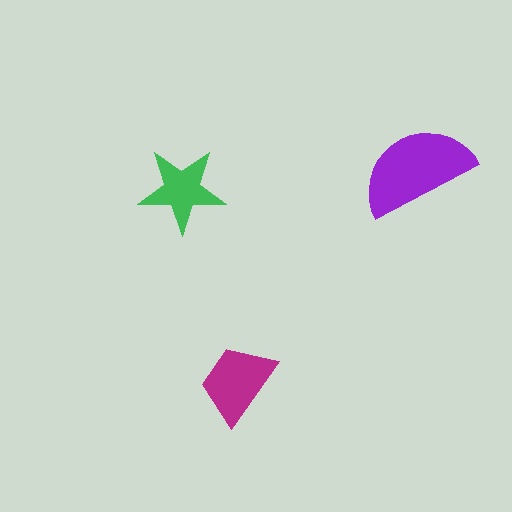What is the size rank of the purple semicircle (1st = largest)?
1st.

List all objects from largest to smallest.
The purple semicircle, the magenta trapezoid, the green star.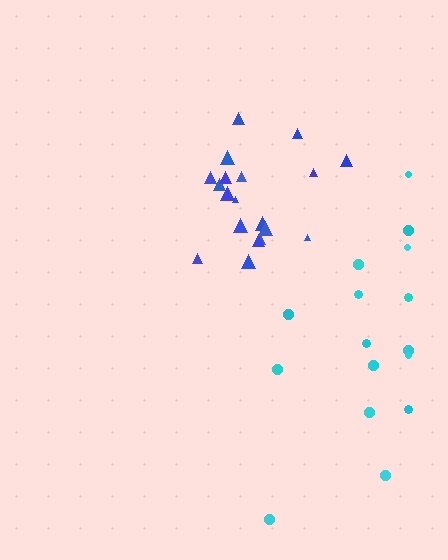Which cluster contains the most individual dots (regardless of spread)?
Blue (19).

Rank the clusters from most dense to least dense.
blue, cyan.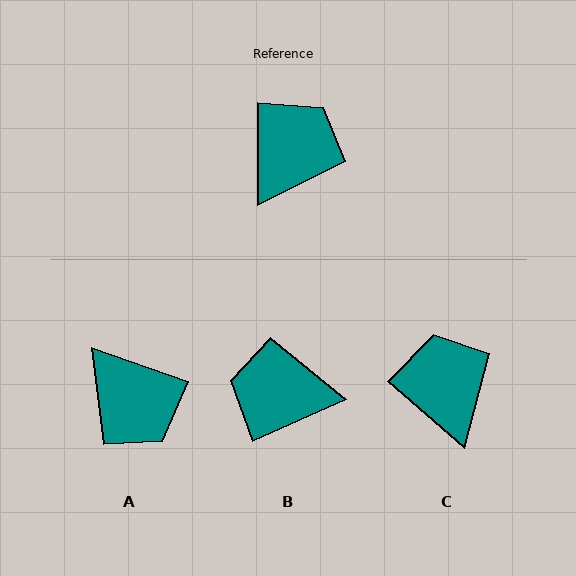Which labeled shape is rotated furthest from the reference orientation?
B, about 115 degrees away.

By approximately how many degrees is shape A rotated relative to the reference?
Approximately 109 degrees clockwise.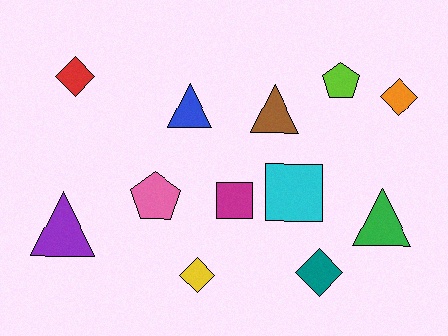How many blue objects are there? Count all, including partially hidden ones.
There is 1 blue object.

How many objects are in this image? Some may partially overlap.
There are 12 objects.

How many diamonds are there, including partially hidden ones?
There are 4 diamonds.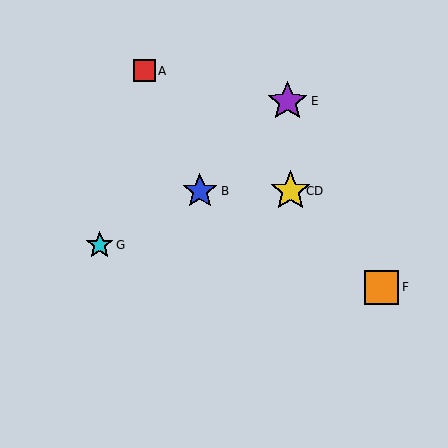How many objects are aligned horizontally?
3 objects (B, C, D) are aligned horizontally.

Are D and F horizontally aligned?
No, D is at y≈191 and F is at y≈287.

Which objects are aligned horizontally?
Objects B, C, D are aligned horizontally.